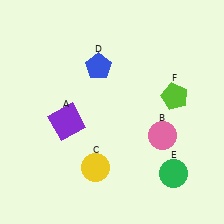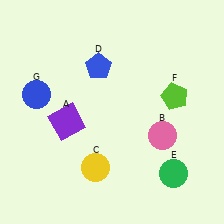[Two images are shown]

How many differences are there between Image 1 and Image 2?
There is 1 difference between the two images.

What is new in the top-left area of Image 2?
A blue circle (G) was added in the top-left area of Image 2.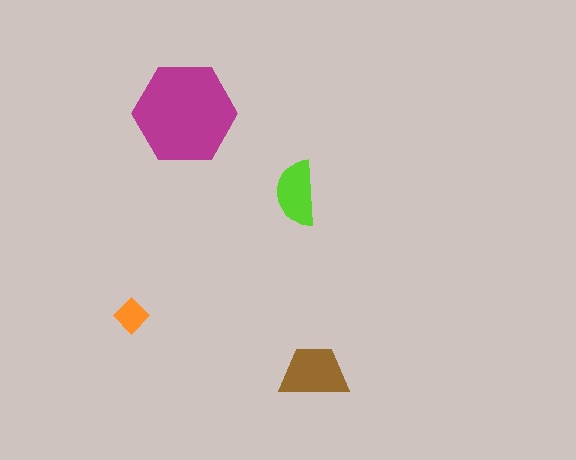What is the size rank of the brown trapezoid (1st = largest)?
2nd.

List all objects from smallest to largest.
The orange diamond, the lime semicircle, the brown trapezoid, the magenta hexagon.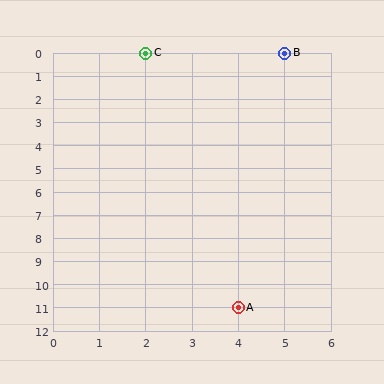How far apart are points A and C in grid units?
Points A and C are 2 columns and 11 rows apart (about 11.2 grid units diagonally).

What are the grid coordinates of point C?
Point C is at grid coordinates (2, 0).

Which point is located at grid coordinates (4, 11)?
Point A is at (4, 11).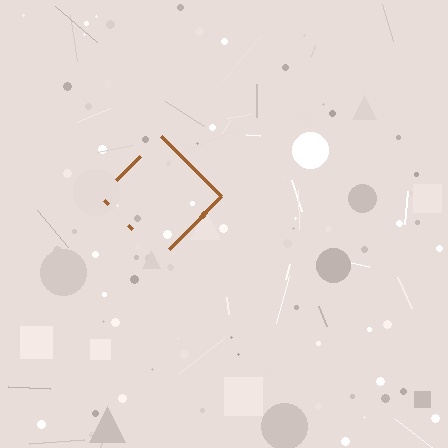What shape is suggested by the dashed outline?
The dashed outline suggests a diamond.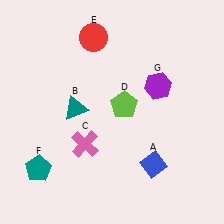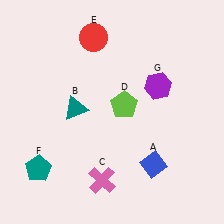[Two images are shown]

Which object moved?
The pink cross (C) moved down.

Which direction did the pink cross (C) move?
The pink cross (C) moved down.